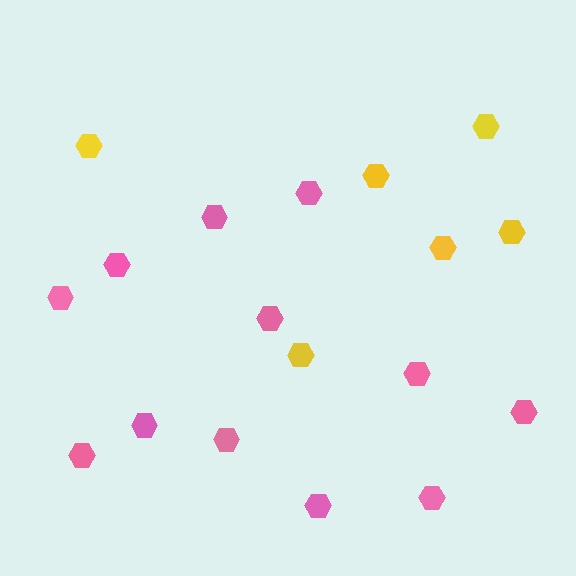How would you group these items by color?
There are 2 groups: one group of yellow hexagons (6) and one group of pink hexagons (12).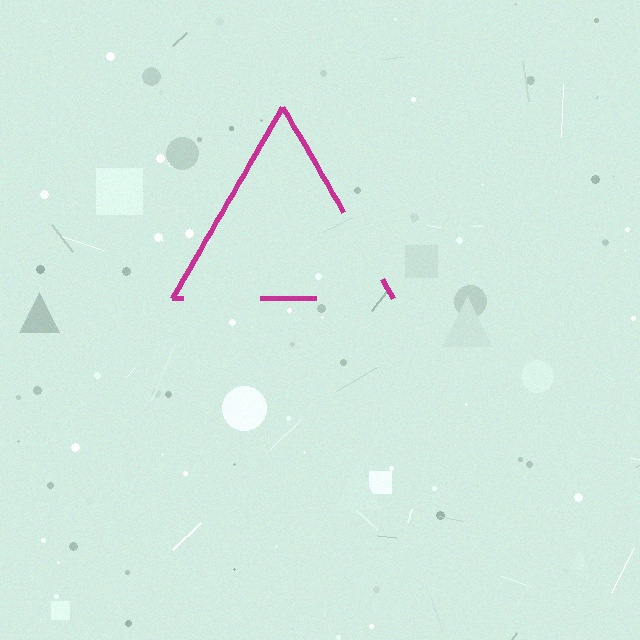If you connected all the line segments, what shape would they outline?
They would outline a triangle.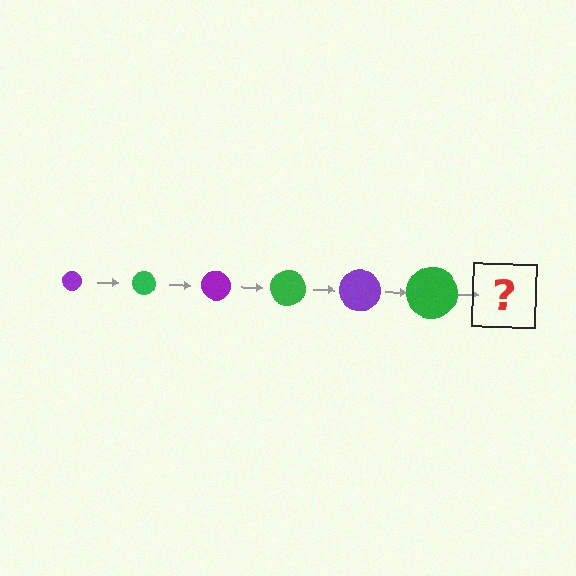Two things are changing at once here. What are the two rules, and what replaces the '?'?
The two rules are that the circle grows larger each step and the color cycles through purple and green. The '?' should be a purple circle, larger than the previous one.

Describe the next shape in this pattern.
It should be a purple circle, larger than the previous one.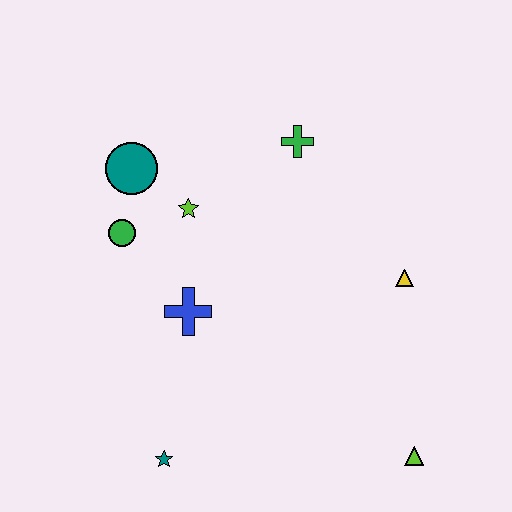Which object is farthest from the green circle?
The lime triangle is farthest from the green circle.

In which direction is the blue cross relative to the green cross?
The blue cross is below the green cross.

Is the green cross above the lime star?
Yes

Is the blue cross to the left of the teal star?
No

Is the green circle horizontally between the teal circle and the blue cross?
No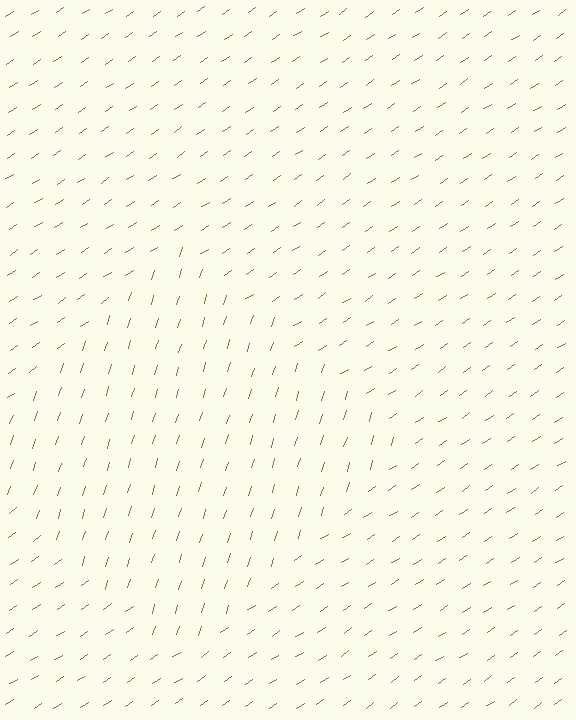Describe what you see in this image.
The image is filled with small brown line segments. A diamond region in the image has lines oriented differently from the surrounding lines, creating a visible texture boundary.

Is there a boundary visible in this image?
Yes, there is a texture boundary formed by a change in line orientation.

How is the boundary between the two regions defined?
The boundary is defined purely by a change in line orientation (approximately 38 degrees difference). All lines are the same color and thickness.